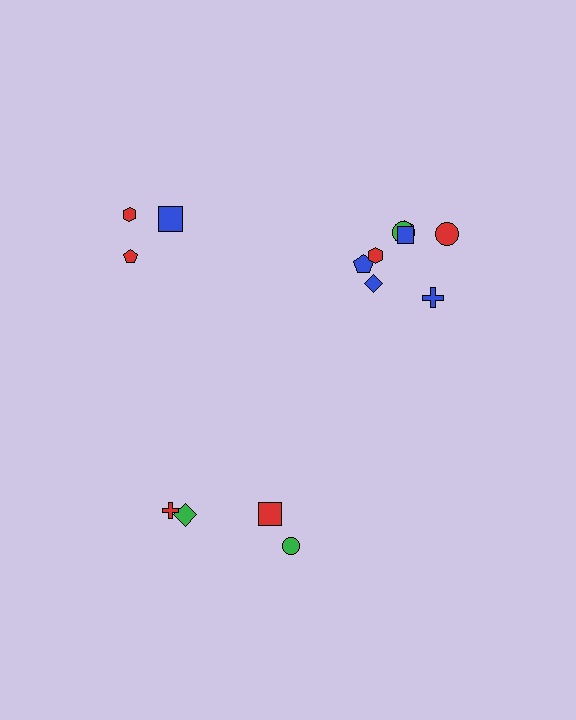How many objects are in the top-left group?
There are 3 objects.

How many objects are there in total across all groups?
There are 15 objects.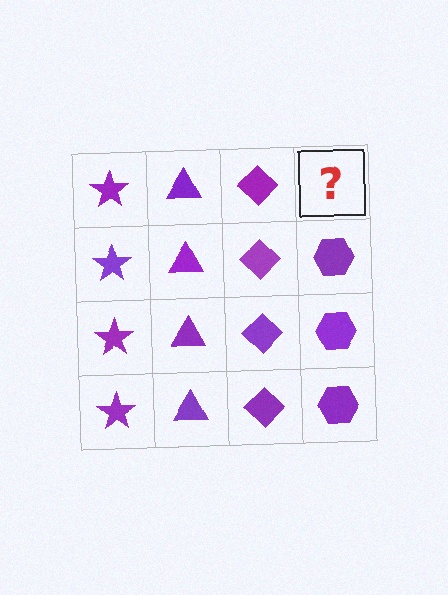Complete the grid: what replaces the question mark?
The question mark should be replaced with a purple hexagon.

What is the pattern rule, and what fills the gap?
The rule is that each column has a consistent shape. The gap should be filled with a purple hexagon.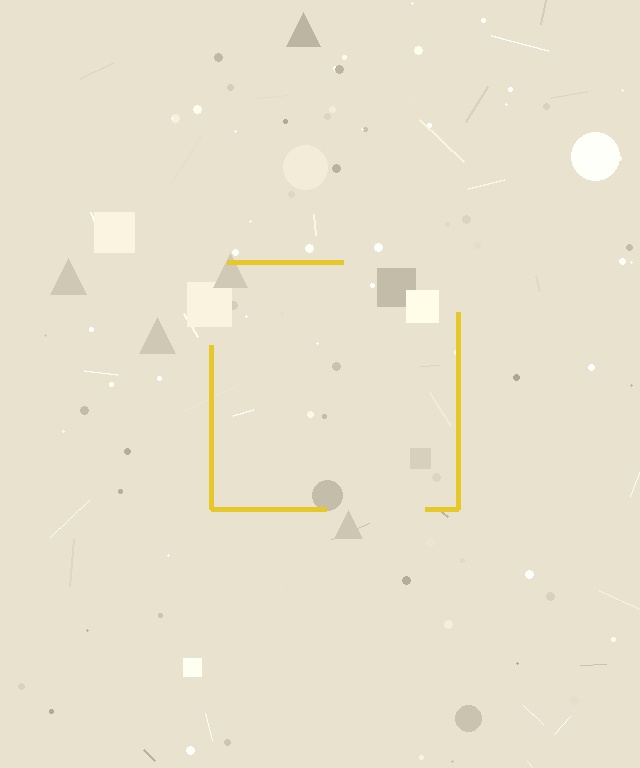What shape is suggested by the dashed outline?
The dashed outline suggests a square.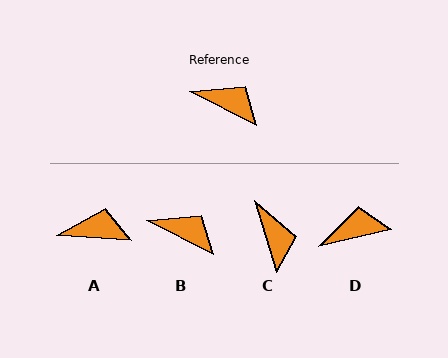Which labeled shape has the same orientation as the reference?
B.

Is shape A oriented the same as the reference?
No, it is off by about 23 degrees.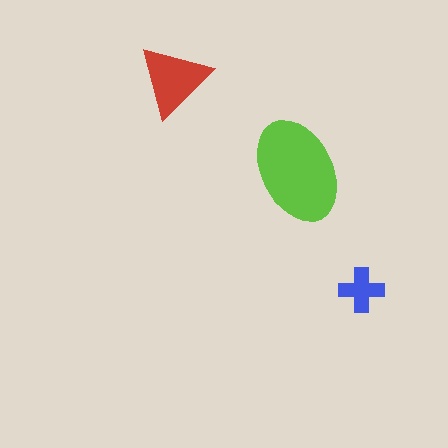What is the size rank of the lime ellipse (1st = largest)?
1st.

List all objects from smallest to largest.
The blue cross, the red triangle, the lime ellipse.